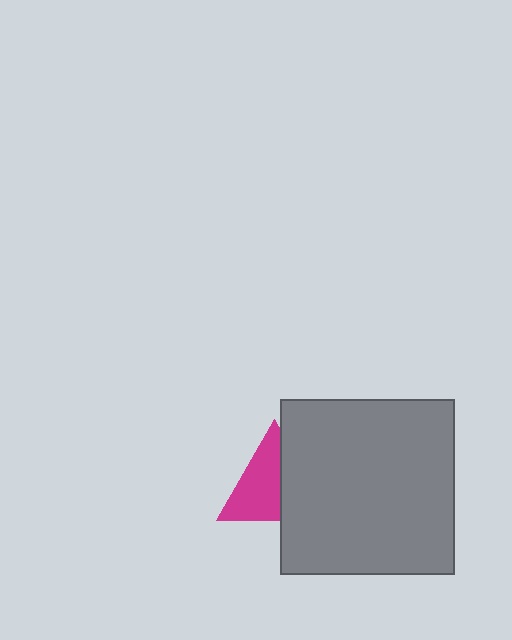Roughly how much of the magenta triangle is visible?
About half of it is visible (roughly 58%).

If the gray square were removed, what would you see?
You would see the complete magenta triangle.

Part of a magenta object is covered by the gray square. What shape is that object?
It is a triangle.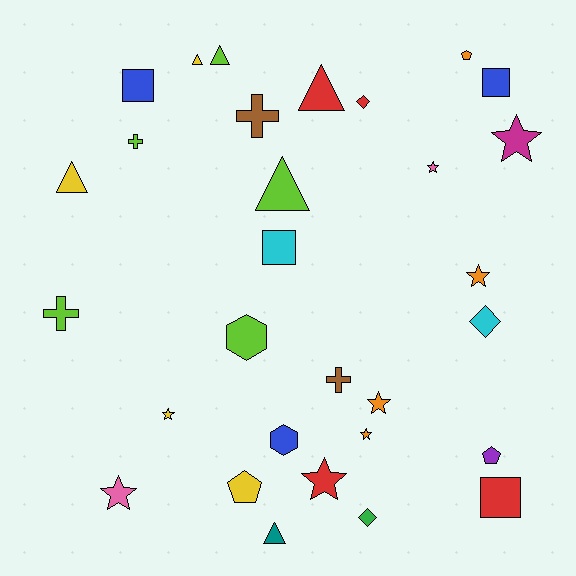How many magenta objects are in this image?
There is 1 magenta object.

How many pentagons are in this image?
There are 3 pentagons.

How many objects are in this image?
There are 30 objects.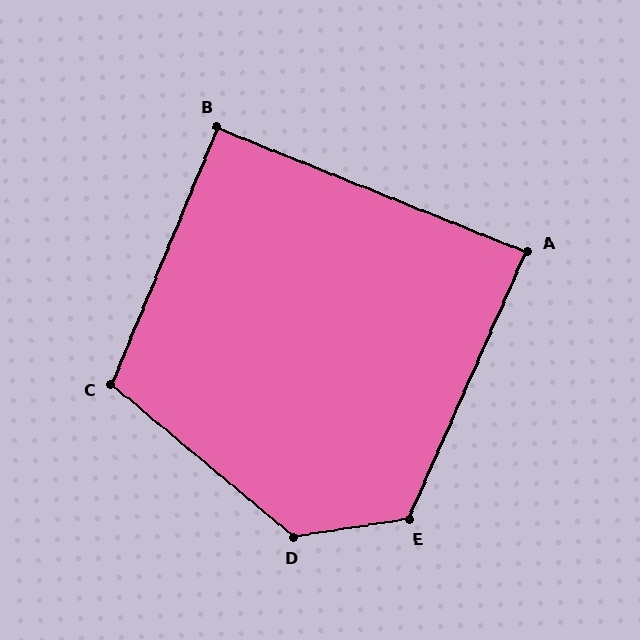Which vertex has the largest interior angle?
D, at approximately 131 degrees.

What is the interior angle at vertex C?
Approximately 107 degrees (obtuse).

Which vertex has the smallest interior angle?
A, at approximately 88 degrees.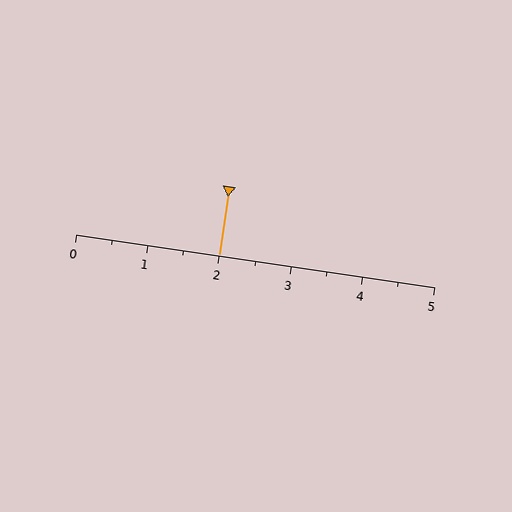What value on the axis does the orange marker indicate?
The marker indicates approximately 2.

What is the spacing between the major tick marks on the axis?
The major ticks are spaced 1 apart.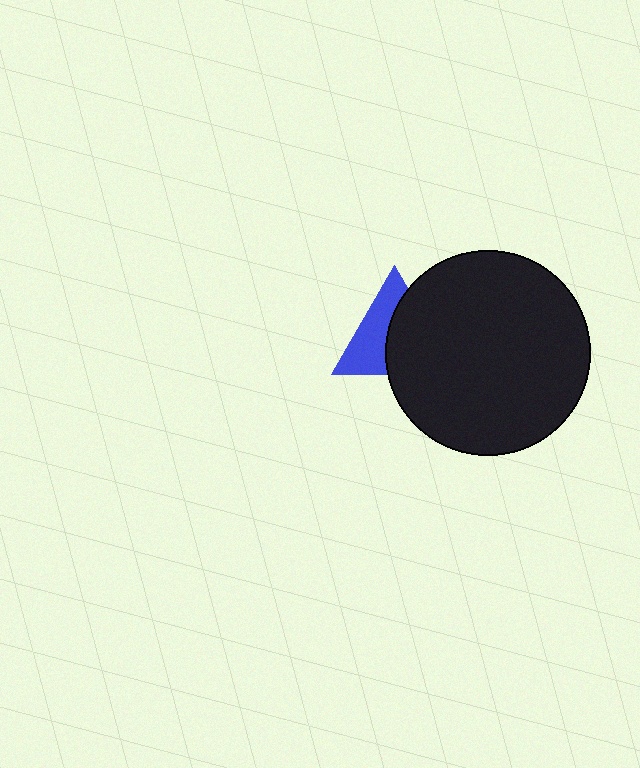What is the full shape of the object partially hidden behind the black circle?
The partially hidden object is a blue triangle.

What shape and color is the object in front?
The object in front is a black circle.